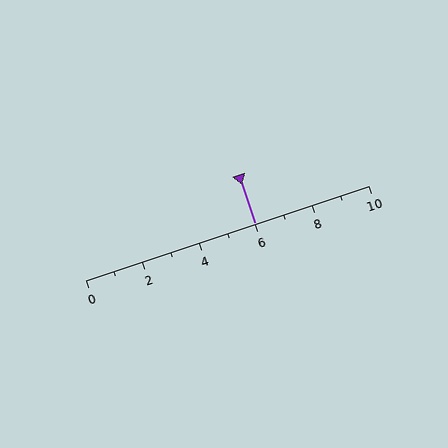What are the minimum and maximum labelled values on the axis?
The axis runs from 0 to 10.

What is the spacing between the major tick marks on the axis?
The major ticks are spaced 2 apart.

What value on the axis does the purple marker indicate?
The marker indicates approximately 6.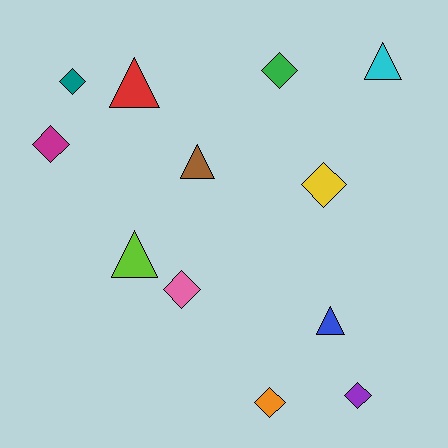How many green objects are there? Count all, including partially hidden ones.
There is 1 green object.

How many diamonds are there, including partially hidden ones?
There are 7 diamonds.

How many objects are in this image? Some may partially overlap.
There are 12 objects.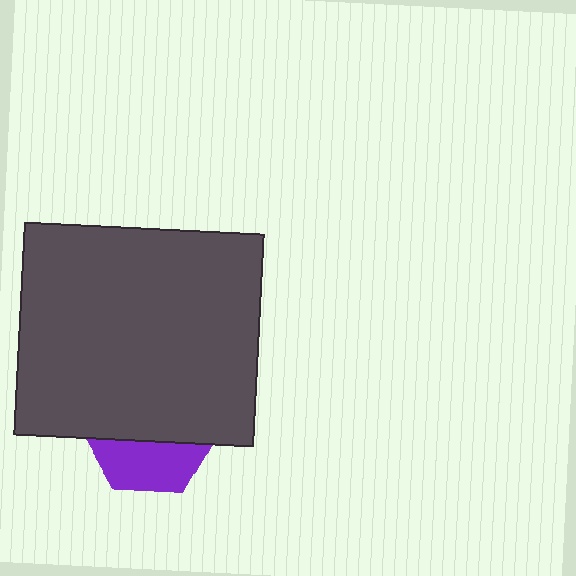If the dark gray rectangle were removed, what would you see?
You would see the complete purple hexagon.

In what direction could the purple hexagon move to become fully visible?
The purple hexagon could move down. That would shift it out from behind the dark gray rectangle entirely.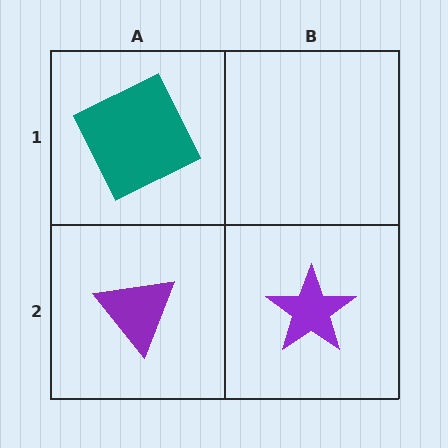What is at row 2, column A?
A purple triangle.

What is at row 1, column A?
A teal square.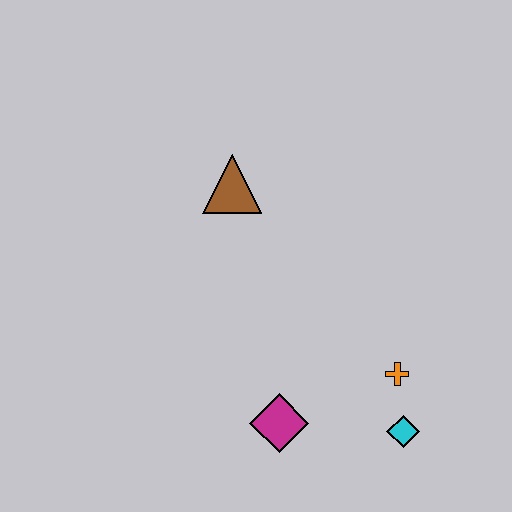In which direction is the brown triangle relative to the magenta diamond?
The brown triangle is above the magenta diamond.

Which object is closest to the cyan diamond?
The orange cross is closest to the cyan diamond.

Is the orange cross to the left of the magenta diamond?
No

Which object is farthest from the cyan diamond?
The brown triangle is farthest from the cyan diamond.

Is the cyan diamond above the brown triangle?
No